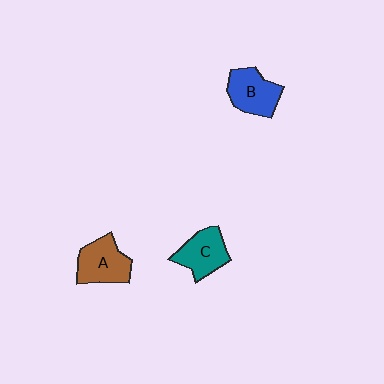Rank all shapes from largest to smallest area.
From largest to smallest: A (brown), B (blue), C (teal).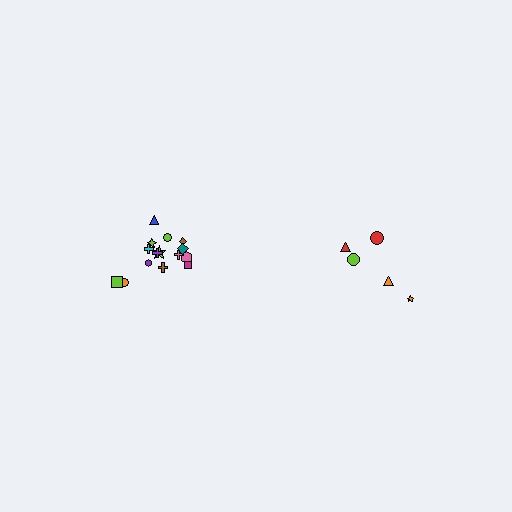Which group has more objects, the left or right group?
The left group.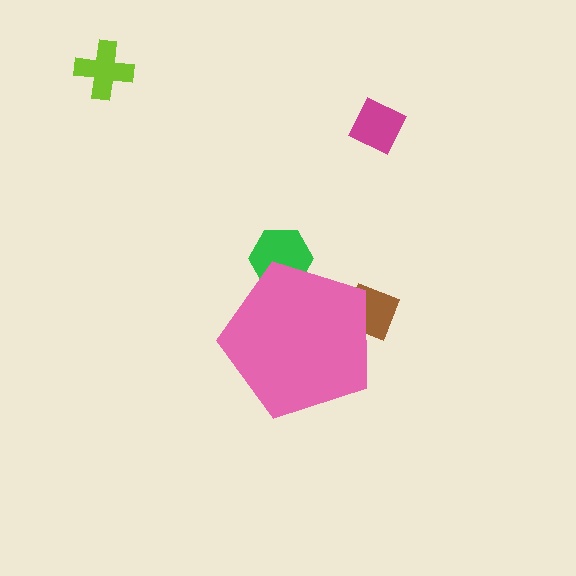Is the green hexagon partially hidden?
Yes, the green hexagon is partially hidden behind the pink pentagon.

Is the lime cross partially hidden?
No, the lime cross is fully visible.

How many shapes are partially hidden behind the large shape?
2 shapes are partially hidden.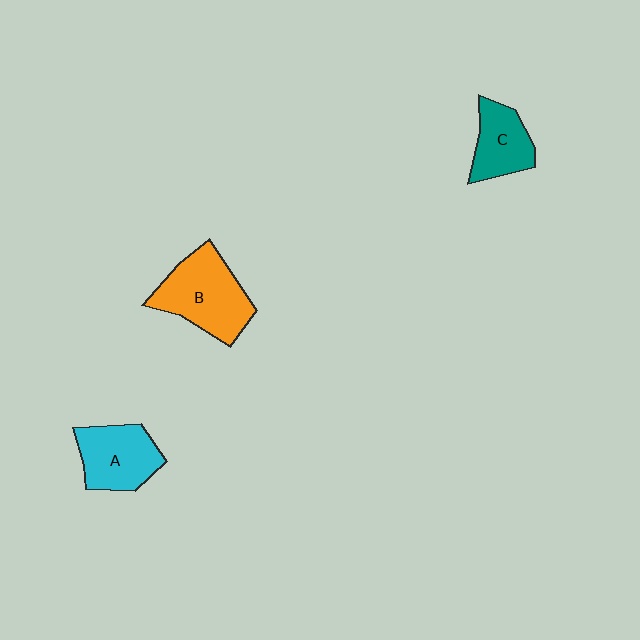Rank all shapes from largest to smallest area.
From largest to smallest: B (orange), A (cyan), C (teal).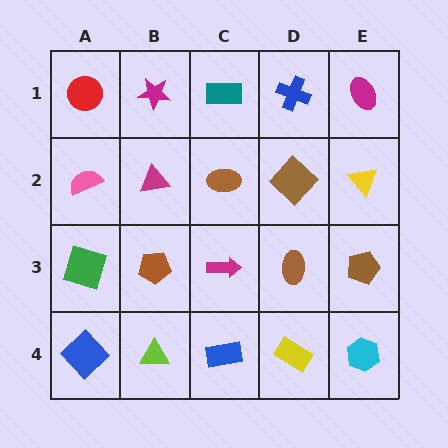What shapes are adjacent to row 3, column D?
A brown diamond (row 2, column D), a yellow rectangle (row 4, column D), a magenta arrow (row 3, column C), a brown pentagon (row 3, column E).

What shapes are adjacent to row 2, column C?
A teal rectangle (row 1, column C), a magenta arrow (row 3, column C), a magenta triangle (row 2, column B), a brown diamond (row 2, column D).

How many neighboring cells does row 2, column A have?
3.